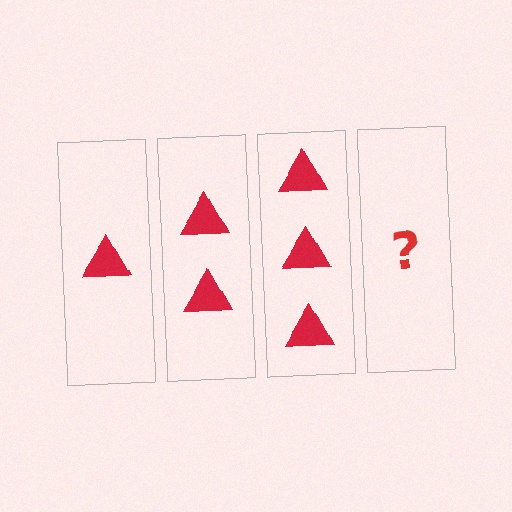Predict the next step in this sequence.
The next step is 4 triangles.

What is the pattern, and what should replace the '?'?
The pattern is that each step adds one more triangle. The '?' should be 4 triangles.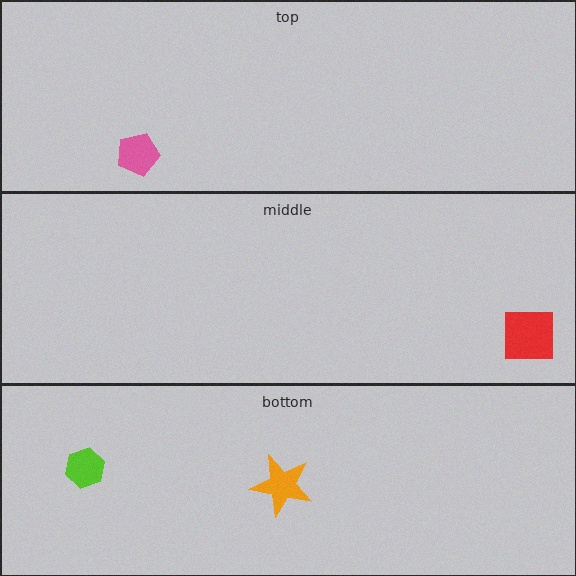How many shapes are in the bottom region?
2.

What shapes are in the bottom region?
The lime hexagon, the orange star.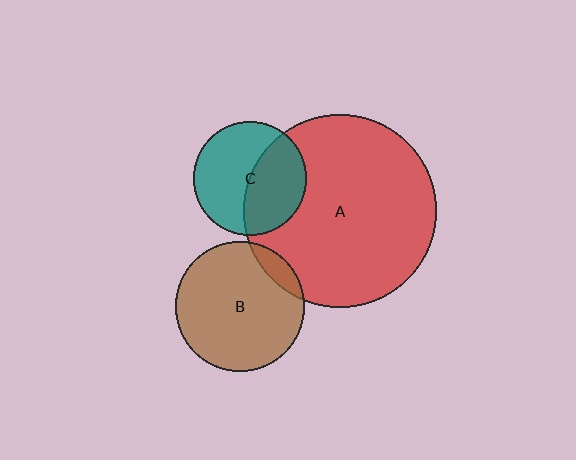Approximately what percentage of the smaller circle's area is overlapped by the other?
Approximately 10%.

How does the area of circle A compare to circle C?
Approximately 2.9 times.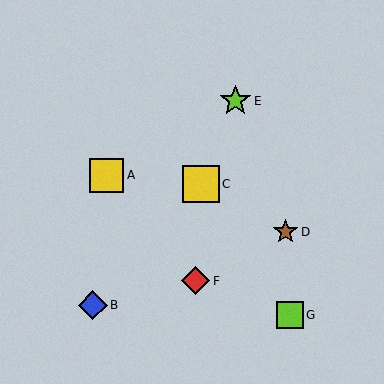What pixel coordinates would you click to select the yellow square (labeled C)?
Click at (201, 184) to select the yellow square C.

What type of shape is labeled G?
Shape G is a lime square.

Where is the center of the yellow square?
The center of the yellow square is at (107, 175).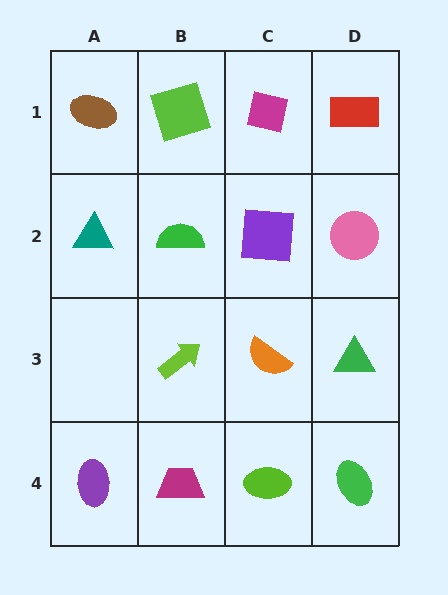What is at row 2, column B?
A green semicircle.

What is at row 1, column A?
A brown ellipse.